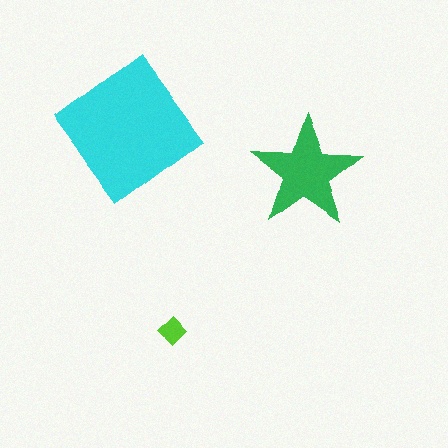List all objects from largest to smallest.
The cyan diamond, the green star, the lime diamond.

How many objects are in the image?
There are 3 objects in the image.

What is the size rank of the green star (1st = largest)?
2nd.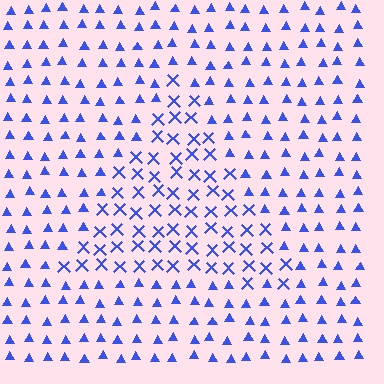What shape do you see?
I see a triangle.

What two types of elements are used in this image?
The image uses X marks inside the triangle region and triangles outside it.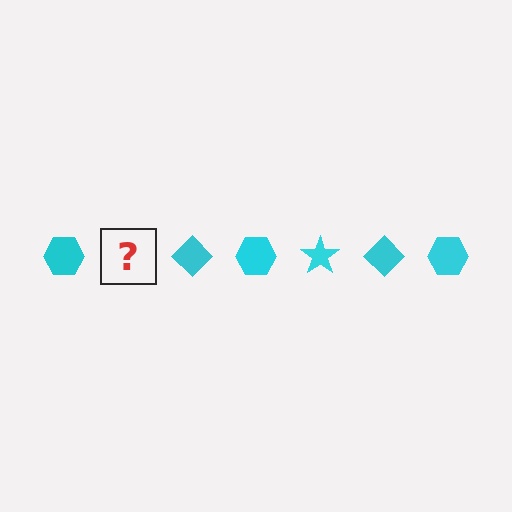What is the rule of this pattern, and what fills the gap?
The rule is that the pattern cycles through hexagon, star, diamond shapes in cyan. The gap should be filled with a cyan star.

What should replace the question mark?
The question mark should be replaced with a cyan star.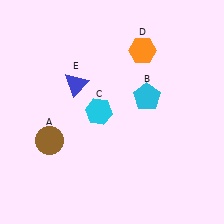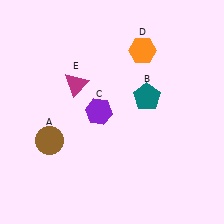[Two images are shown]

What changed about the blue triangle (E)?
In Image 1, E is blue. In Image 2, it changed to magenta.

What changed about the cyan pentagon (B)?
In Image 1, B is cyan. In Image 2, it changed to teal.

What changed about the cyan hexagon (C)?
In Image 1, C is cyan. In Image 2, it changed to purple.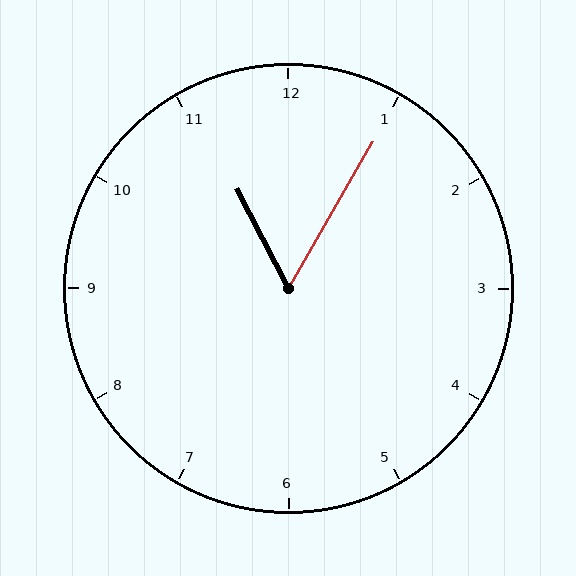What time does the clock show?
11:05.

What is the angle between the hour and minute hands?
Approximately 58 degrees.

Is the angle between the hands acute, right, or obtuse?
It is acute.